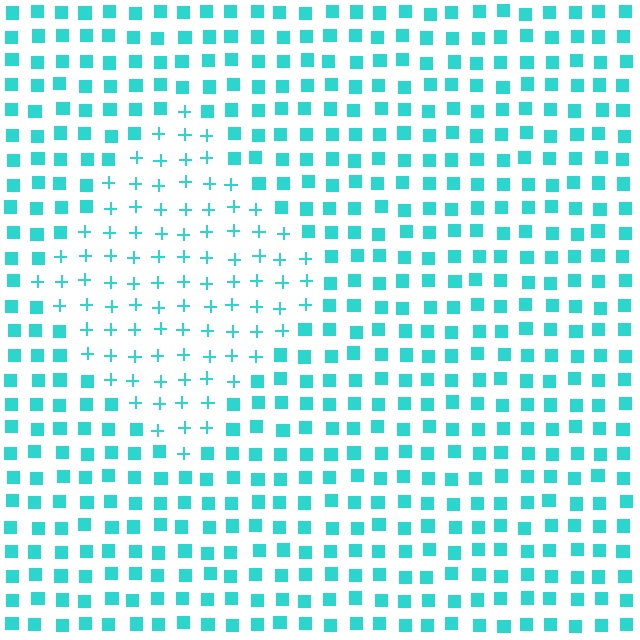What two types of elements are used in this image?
The image uses plus signs inside the diamond region and squares outside it.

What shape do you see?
I see a diamond.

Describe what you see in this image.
The image is filled with small cyan elements arranged in a uniform grid. A diamond-shaped region contains plus signs, while the surrounding area contains squares. The boundary is defined purely by the change in element shape.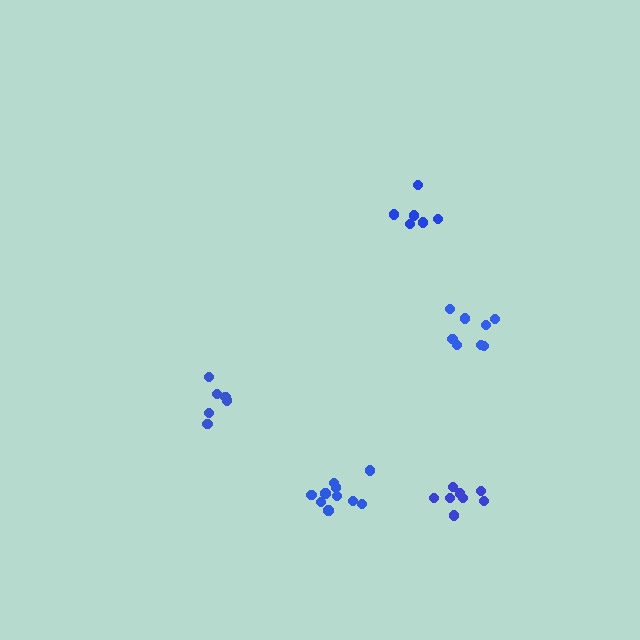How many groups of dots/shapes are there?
There are 5 groups.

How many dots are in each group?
Group 1: 6 dots, Group 2: 8 dots, Group 3: 6 dots, Group 4: 8 dots, Group 5: 10 dots (38 total).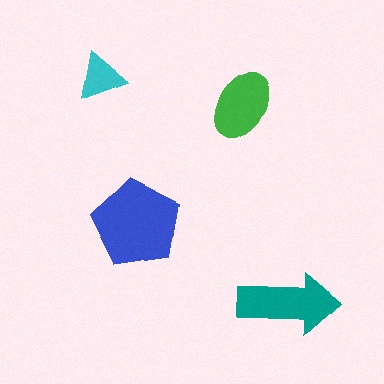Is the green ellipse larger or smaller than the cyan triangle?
Larger.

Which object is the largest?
The blue pentagon.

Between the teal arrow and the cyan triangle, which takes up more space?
The teal arrow.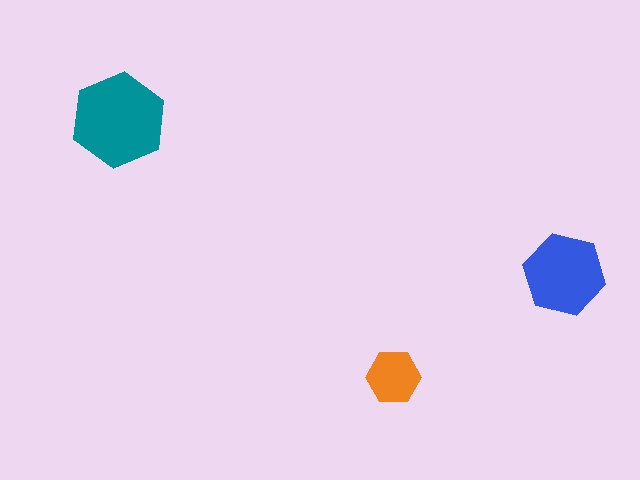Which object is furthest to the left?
The teal hexagon is leftmost.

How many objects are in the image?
There are 3 objects in the image.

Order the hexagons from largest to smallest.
the teal one, the blue one, the orange one.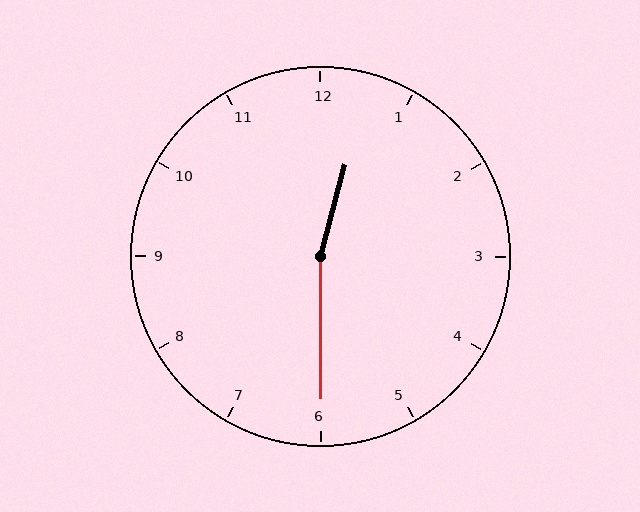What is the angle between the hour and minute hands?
Approximately 165 degrees.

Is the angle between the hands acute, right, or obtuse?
It is obtuse.